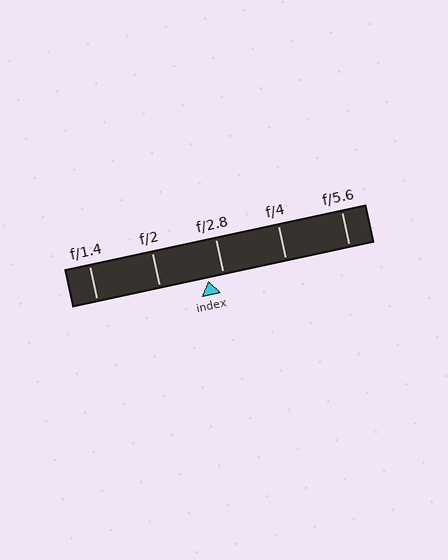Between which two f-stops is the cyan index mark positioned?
The index mark is between f/2 and f/2.8.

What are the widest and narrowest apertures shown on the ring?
The widest aperture shown is f/1.4 and the narrowest is f/5.6.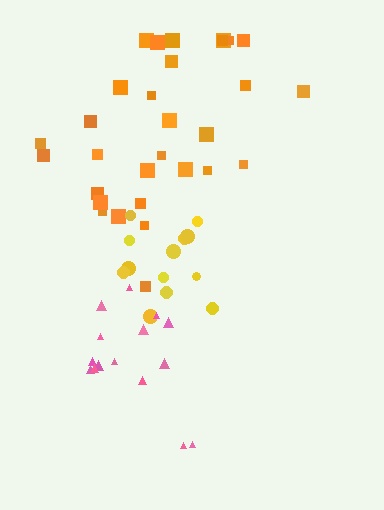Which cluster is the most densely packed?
Yellow.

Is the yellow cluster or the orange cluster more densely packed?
Yellow.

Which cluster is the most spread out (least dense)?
Orange.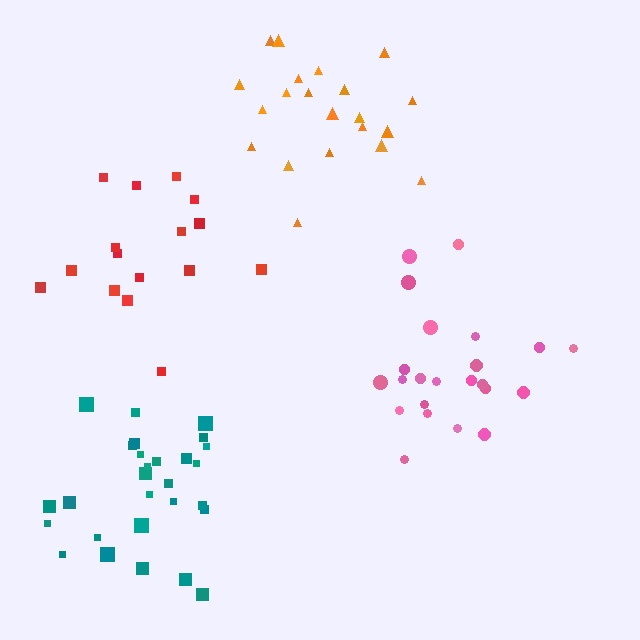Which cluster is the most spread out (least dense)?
Red.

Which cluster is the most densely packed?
Teal.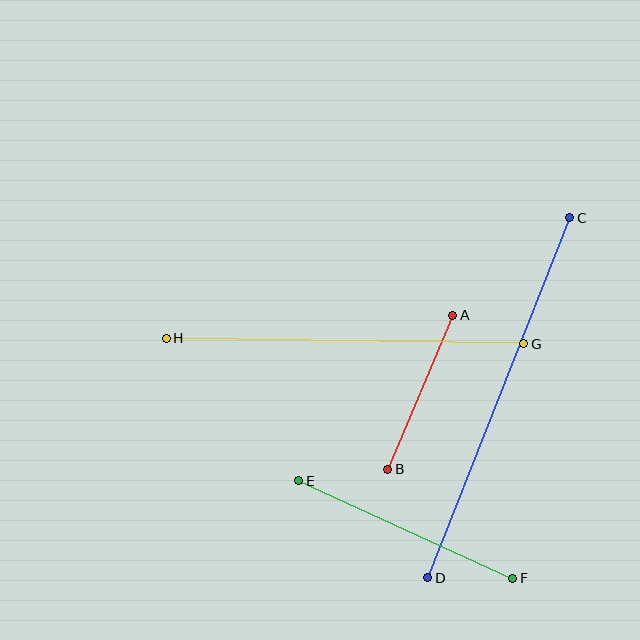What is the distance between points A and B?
The distance is approximately 167 pixels.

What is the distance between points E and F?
The distance is approximately 235 pixels.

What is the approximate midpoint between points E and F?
The midpoint is at approximately (406, 529) pixels.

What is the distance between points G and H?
The distance is approximately 357 pixels.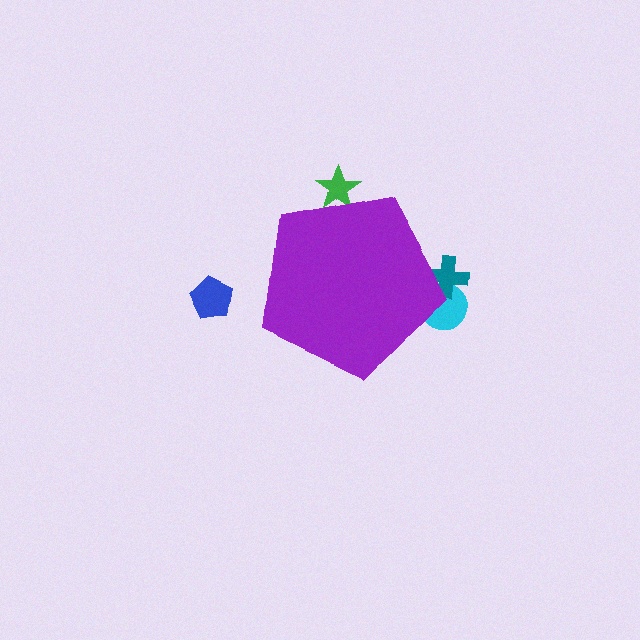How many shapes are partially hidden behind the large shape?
3 shapes are partially hidden.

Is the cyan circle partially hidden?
Yes, the cyan circle is partially hidden behind the purple pentagon.